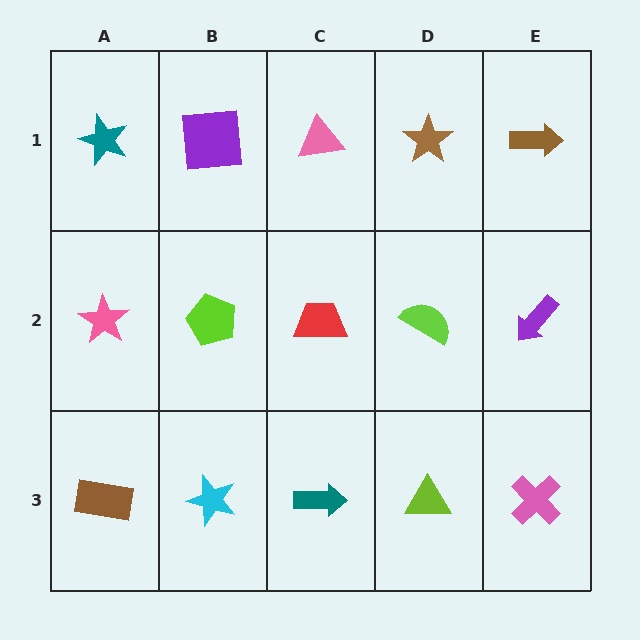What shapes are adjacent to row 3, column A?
A pink star (row 2, column A), a cyan star (row 3, column B).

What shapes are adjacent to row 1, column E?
A purple arrow (row 2, column E), a brown star (row 1, column D).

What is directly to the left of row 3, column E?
A lime triangle.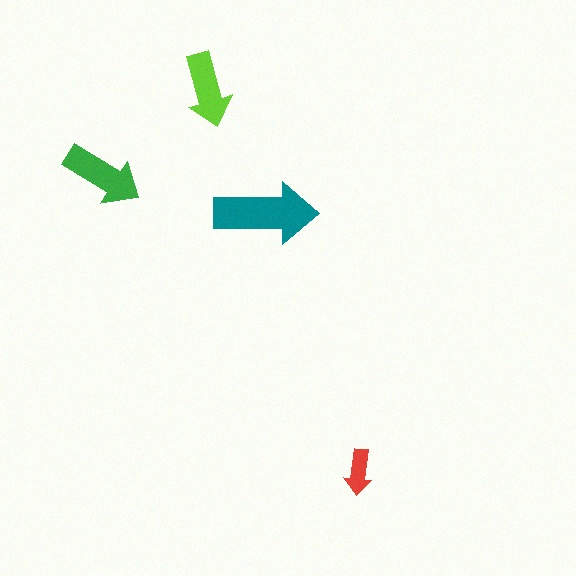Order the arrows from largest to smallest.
the teal one, the green one, the lime one, the red one.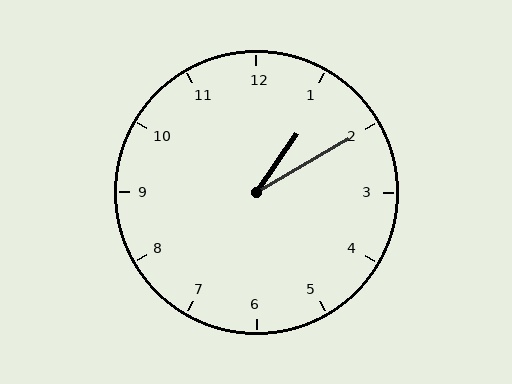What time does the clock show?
1:10.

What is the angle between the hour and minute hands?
Approximately 25 degrees.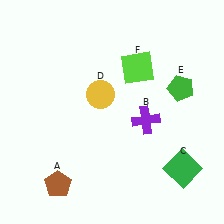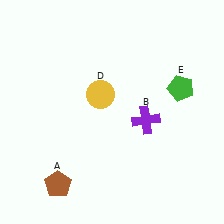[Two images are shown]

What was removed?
The green square (C), the lime square (F) were removed in Image 2.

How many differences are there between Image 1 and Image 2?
There are 2 differences between the two images.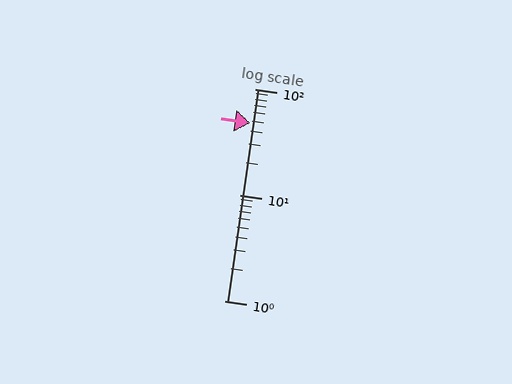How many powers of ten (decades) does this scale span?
The scale spans 2 decades, from 1 to 100.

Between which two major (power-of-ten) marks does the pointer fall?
The pointer is between 10 and 100.